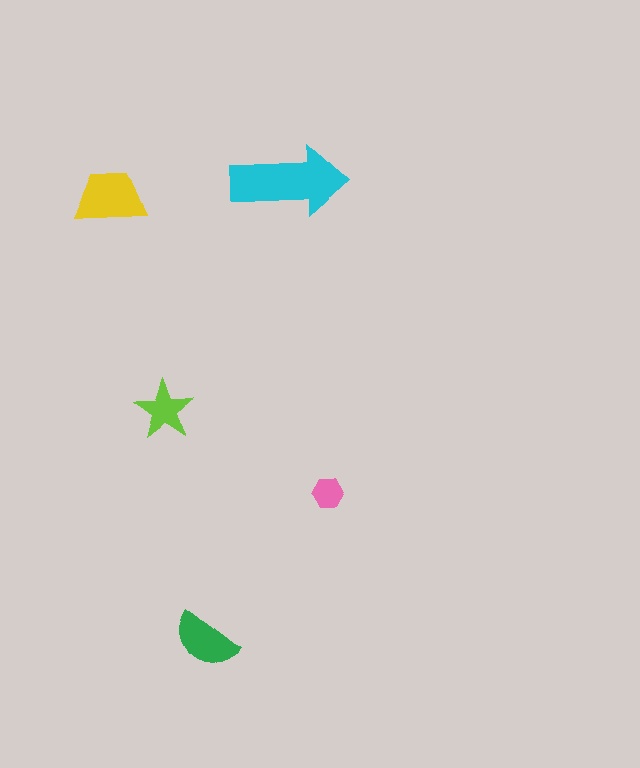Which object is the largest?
The cyan arrow.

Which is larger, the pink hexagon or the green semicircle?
The green semicircle.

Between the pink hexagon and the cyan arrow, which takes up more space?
The cyan arrow.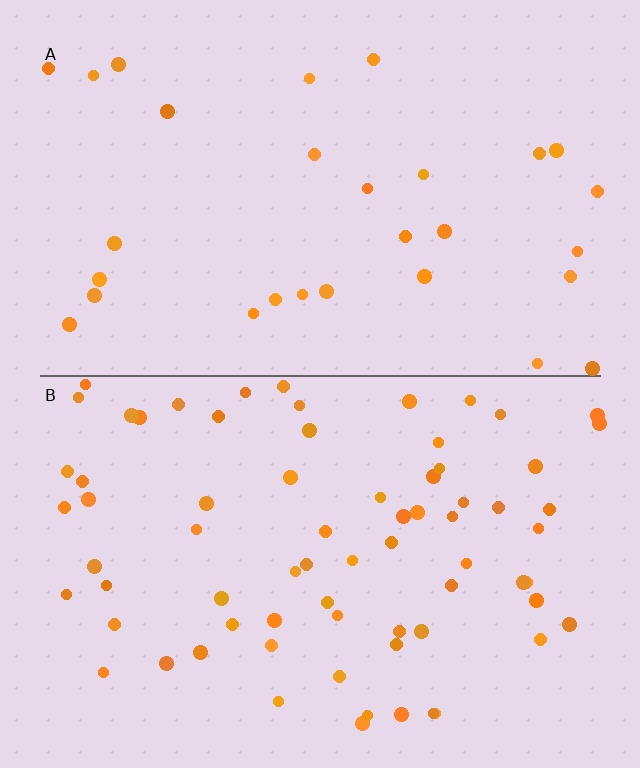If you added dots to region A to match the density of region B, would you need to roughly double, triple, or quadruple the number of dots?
Approximately double.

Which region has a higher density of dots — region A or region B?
B (the bottom).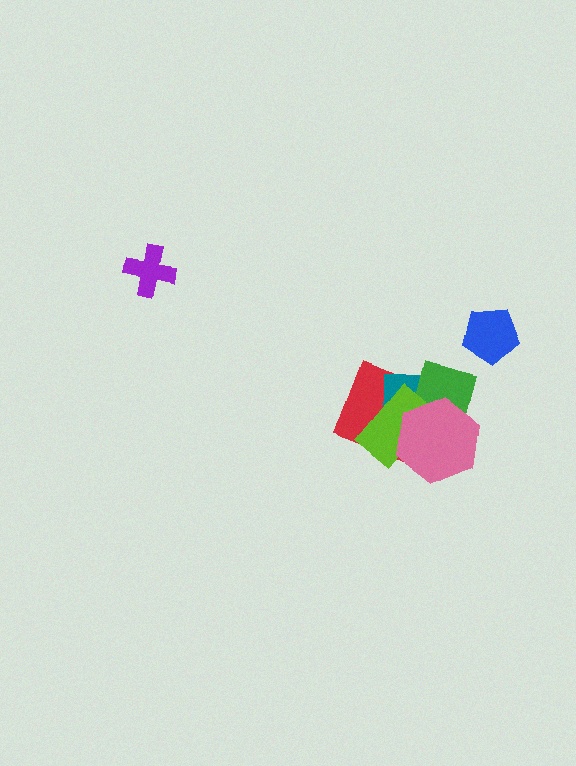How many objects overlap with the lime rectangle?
4 objects overlap with the lime rectangle.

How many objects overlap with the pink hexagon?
4 objects overlap with the pink hexagon.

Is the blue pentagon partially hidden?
No, no other shape covers it.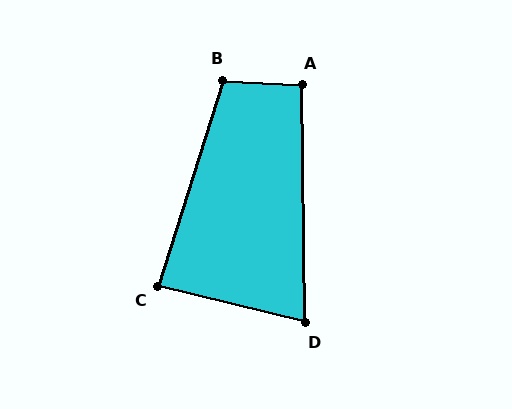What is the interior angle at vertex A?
Approximately 94 degrees (approximately right).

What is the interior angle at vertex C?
Approximately 86 degrees (approximately right).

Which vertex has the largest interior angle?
B, at approximately 105 degrees.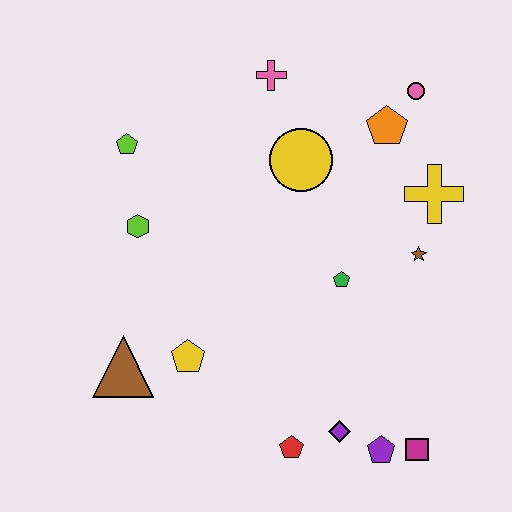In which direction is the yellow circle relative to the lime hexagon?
The yellow circle is to the right of the lime hexagon.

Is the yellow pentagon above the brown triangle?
Yes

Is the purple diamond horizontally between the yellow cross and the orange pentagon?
No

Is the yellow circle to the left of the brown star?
Yes